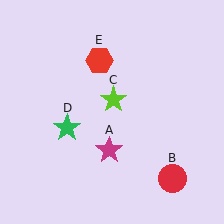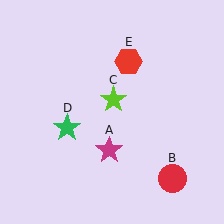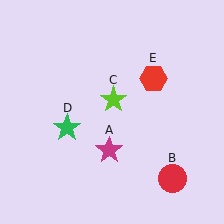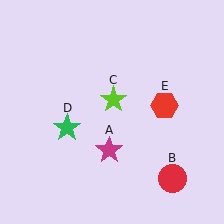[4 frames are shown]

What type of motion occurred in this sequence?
The red hexagon (object E) rotated clockwise around the center of the scene.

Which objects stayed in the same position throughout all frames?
Magenta star (object A) and red circle (object B) and lime star (object C) and green star (object D) remained stationary.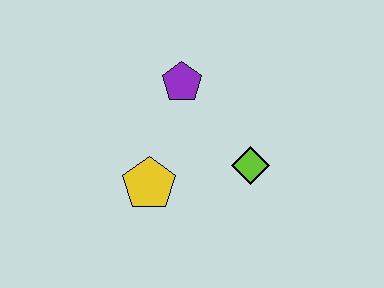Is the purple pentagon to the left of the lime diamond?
Yes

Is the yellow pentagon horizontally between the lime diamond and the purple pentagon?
No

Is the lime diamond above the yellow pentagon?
Yes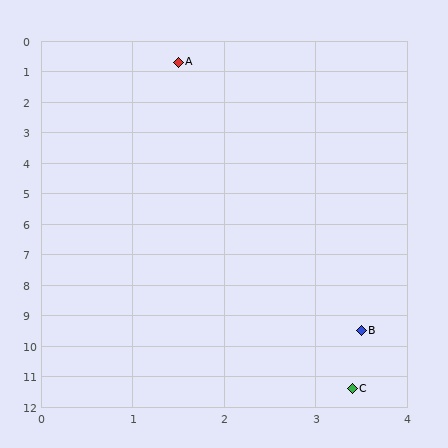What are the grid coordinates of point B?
Point B is at approximately (3.5, 9.5).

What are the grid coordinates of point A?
Point A is at approximately (1.5, 0.7).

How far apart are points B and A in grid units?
Points B and A are about 9.0 grid units apart.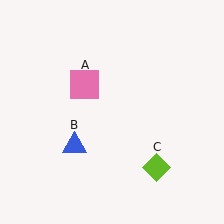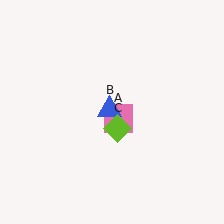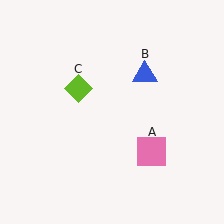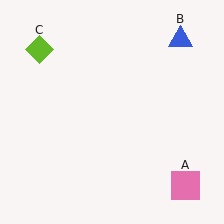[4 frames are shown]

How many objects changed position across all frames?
3 objects changed position: pink square (object A), blue triangle (object B), lime diamond (object C).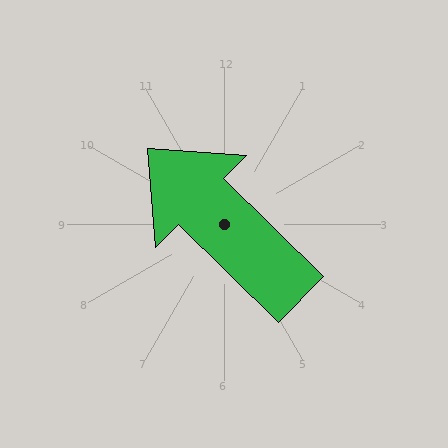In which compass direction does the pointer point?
Northwest.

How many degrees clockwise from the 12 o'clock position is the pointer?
Approximately 315 degrees.